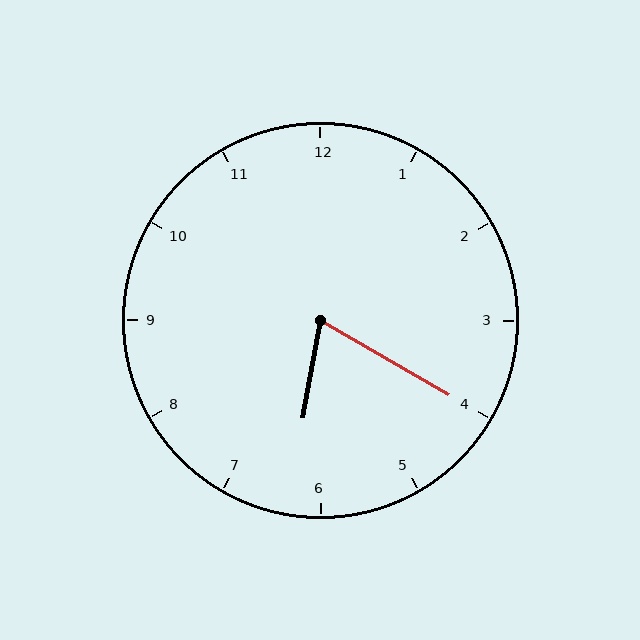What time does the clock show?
6:20.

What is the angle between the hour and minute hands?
Approximately 70 degrees.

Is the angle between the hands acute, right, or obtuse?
It is acute.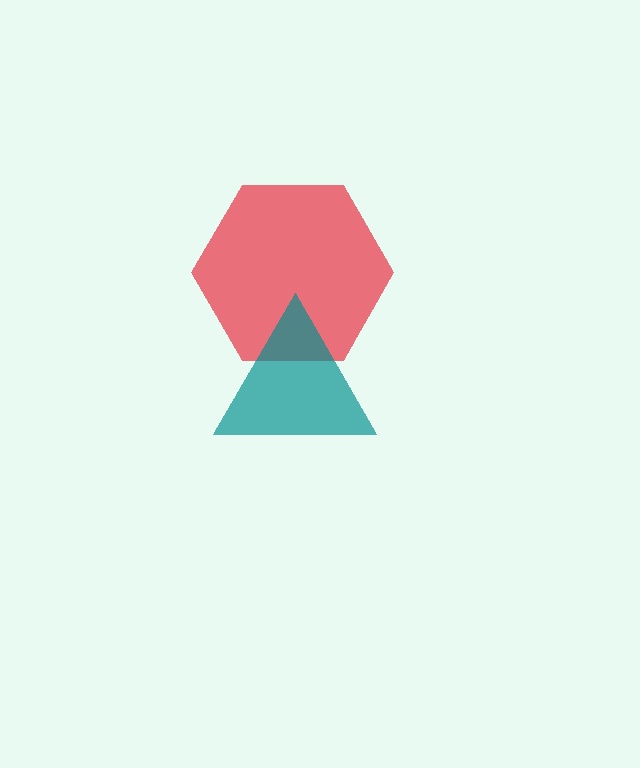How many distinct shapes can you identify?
There are 2 distinct shapes: a red hexagon, a teal triangle.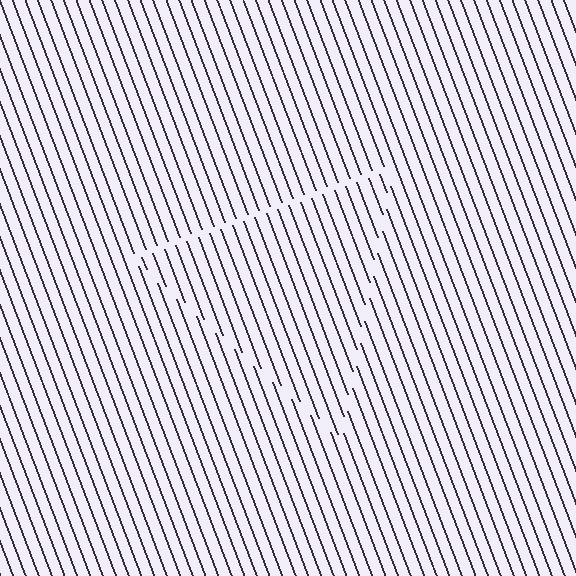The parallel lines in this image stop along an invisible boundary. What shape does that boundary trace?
An illusory triangle. The interior of the shape contains the same grating, shifted by half a period — the contour is defined by the phase discontinuity where line-ends from the inner and outer gratings abut.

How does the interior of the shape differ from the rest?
The interior of the shape contains the same grating, shifted by half a period — the contour is defined by the phase discontinuity where line-ends from the inner and outer gratings abut.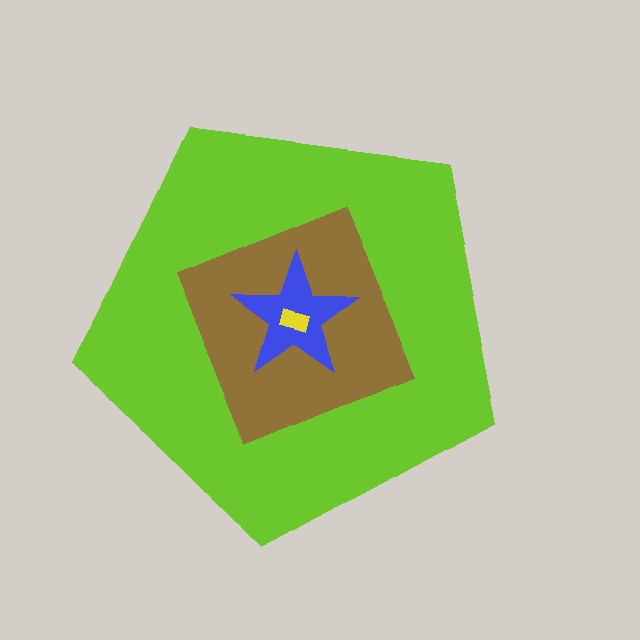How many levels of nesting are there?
4.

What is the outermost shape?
The lime pentagon.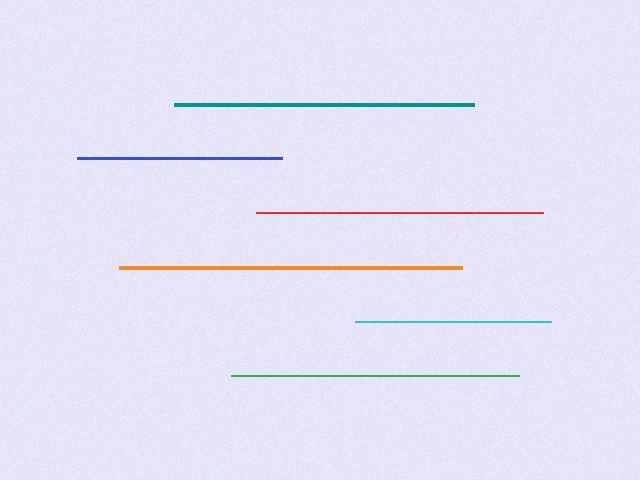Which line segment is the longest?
The orange line is the longest at approximately 343 pixels.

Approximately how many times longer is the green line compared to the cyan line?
The green line is approximately 1.5 times the length of the cyan line.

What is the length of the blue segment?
The blue segment is approximately 205 pixels long.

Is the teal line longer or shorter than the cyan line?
The teal line is longer than the cyan line.